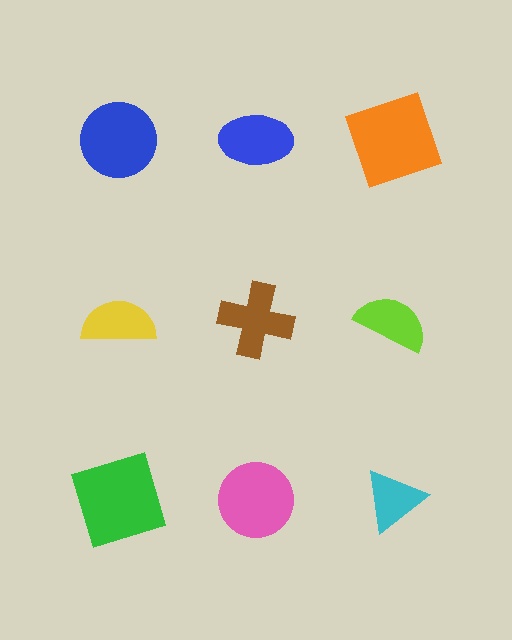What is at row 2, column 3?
A lime semicircle.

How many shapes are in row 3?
3 shapes.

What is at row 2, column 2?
A brown cross.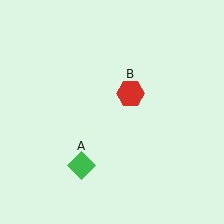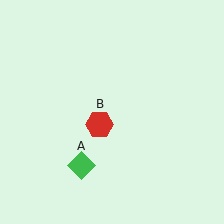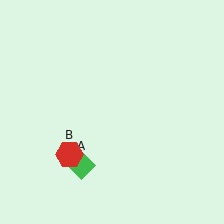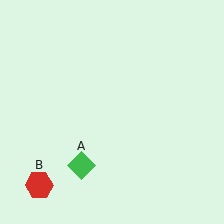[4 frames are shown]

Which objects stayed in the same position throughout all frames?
Green diamond (object A) remained stationary.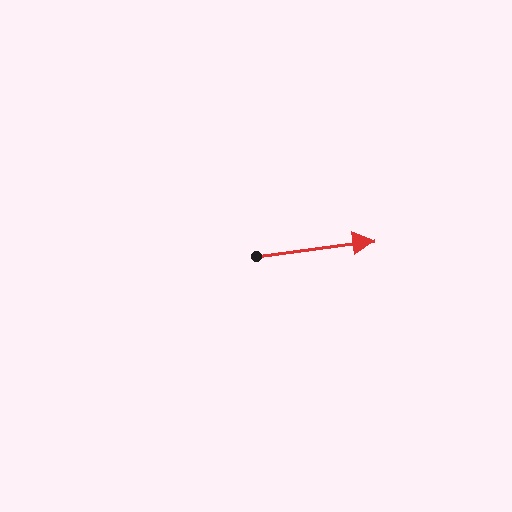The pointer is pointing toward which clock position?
Roughly 3 o'clock.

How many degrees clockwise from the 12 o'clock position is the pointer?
Approximately 82 degrees.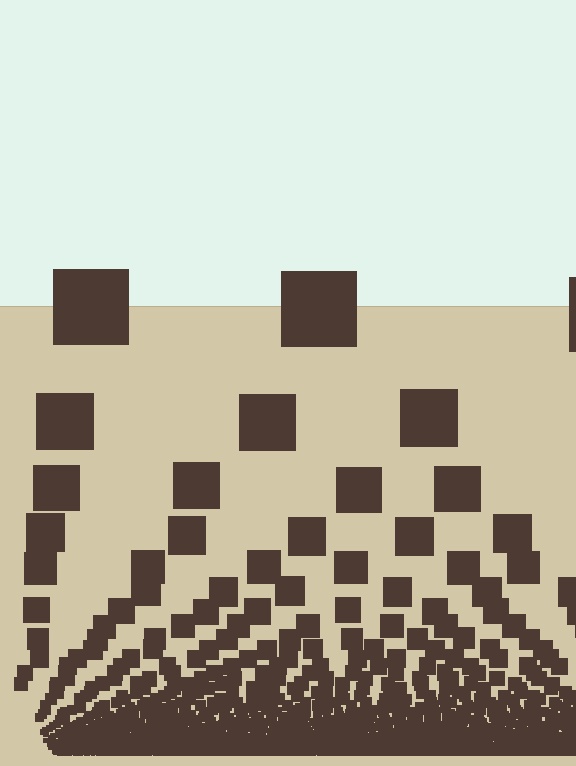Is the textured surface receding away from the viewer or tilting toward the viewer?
The surface appears to tilt toward the viewer. Texture elements get larger and sparser toward the top.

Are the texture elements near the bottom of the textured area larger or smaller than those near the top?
Smaller. The gradient is inverted — elements near the bottom are smaller and denser.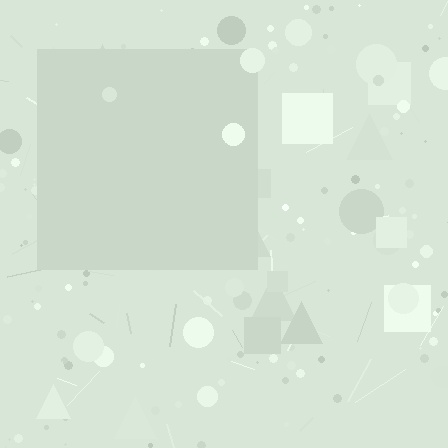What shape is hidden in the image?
A square is hidden in the image.